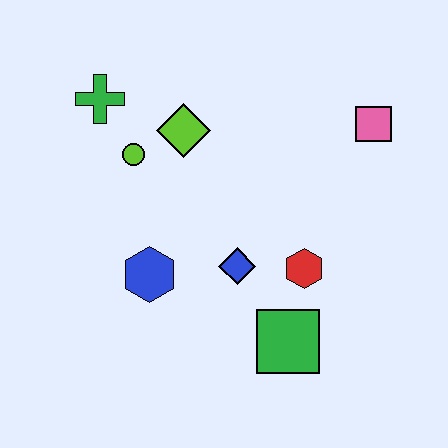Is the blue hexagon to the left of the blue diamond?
Yes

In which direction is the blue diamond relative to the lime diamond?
The blue diamond is below the lime diamond.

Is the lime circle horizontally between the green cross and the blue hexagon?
Yes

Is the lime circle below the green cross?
Yes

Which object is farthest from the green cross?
The green square is farthest from the green cross.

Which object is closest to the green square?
The red hexagon is closest to the green square.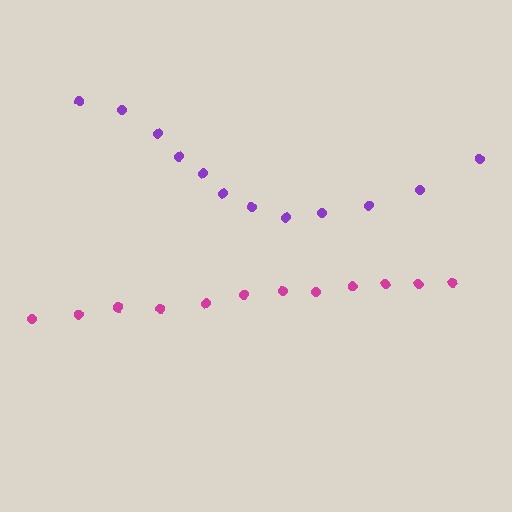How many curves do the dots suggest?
There are 2 distinct paths.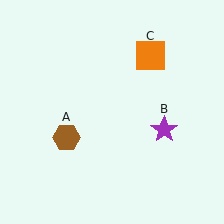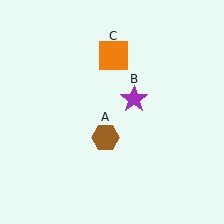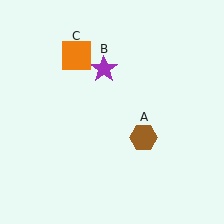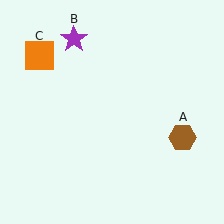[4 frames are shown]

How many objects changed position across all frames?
3 objects changed position: brown hexagon (object A), purple star (object B), orange square (object C).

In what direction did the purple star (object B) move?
The purple star (object B) moved up and to the left.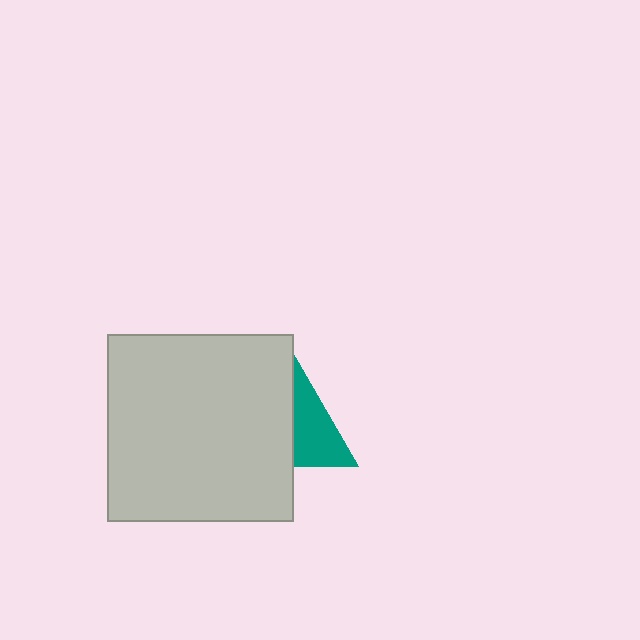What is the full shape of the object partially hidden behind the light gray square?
The partially hidden object is a teal triangle.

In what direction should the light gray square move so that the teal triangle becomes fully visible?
The light gray square should move left. That is the shortest direction to clear the overlap and leave the teal triangle fully visible.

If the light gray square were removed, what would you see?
You would see the complete teal triangle.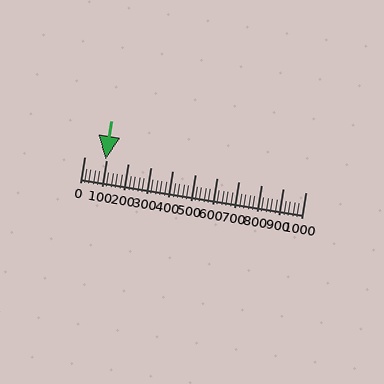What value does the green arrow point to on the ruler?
The green arrow points to approximately 95.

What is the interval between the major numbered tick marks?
The major tick marks are spaced 100 units apart.